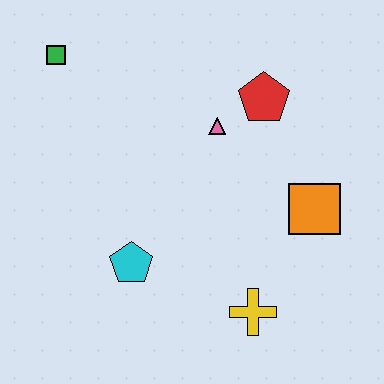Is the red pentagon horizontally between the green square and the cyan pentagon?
No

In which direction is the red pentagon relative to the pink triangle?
The red pentagon is to the right of the pink triangle.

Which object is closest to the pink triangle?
The red pentagon is closest to the pink triangle.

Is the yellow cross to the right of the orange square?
No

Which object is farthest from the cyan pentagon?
The green square is farthest from the cyan pentagon.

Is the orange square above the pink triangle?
No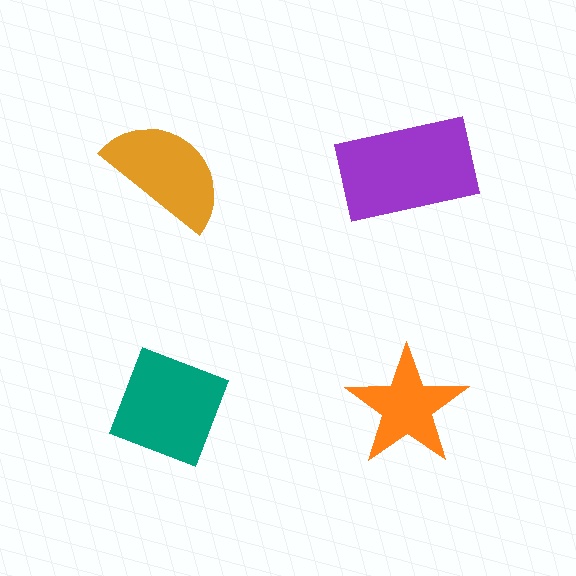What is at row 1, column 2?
A purple rectangle.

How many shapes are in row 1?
2 shapes.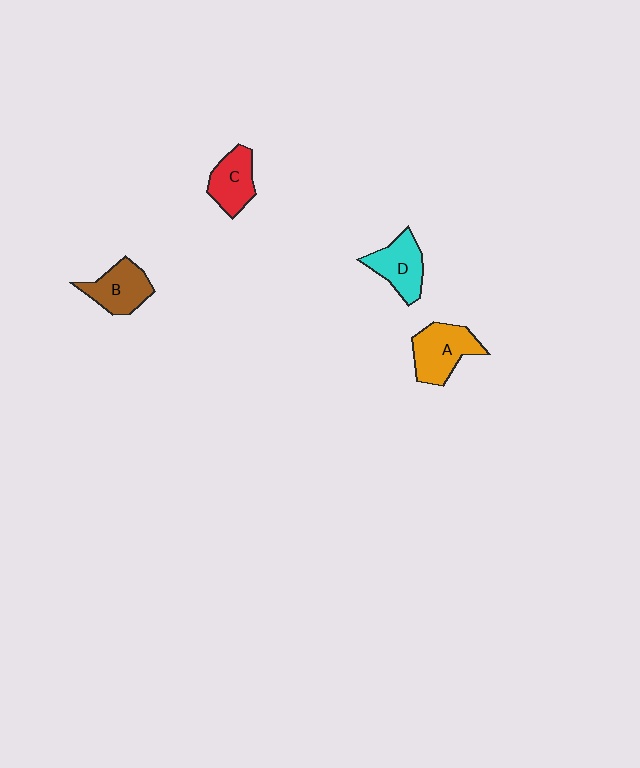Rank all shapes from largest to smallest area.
From largest to smallest: A (orange), D (cyan), B (brown), C (red).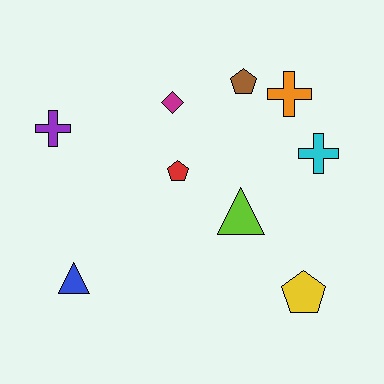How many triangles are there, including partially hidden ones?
There are 2 triangles.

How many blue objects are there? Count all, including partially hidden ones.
There is 1 blue object.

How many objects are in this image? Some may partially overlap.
There are 9 objects.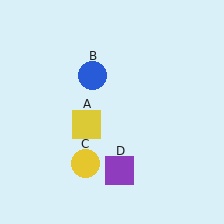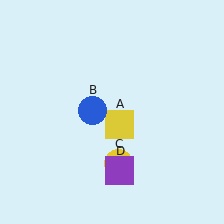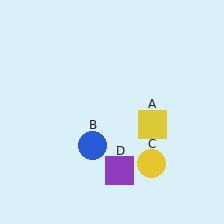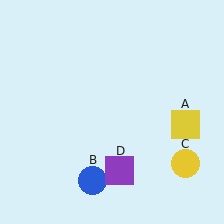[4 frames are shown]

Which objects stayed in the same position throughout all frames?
Purple square (object D) remained stationary.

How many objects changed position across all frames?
3 objects changed position: yellow square (object A), blue circle (object B), yellow circle (object C).